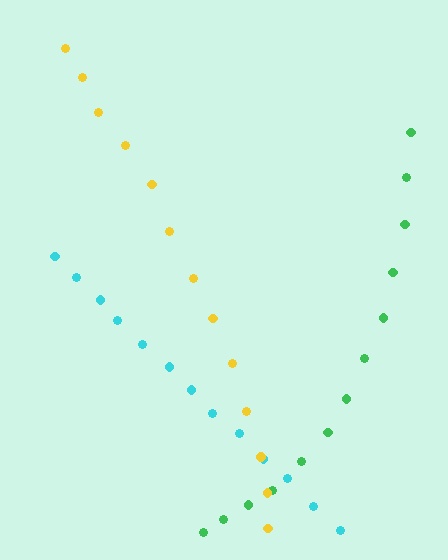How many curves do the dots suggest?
There are 3 distinct paths.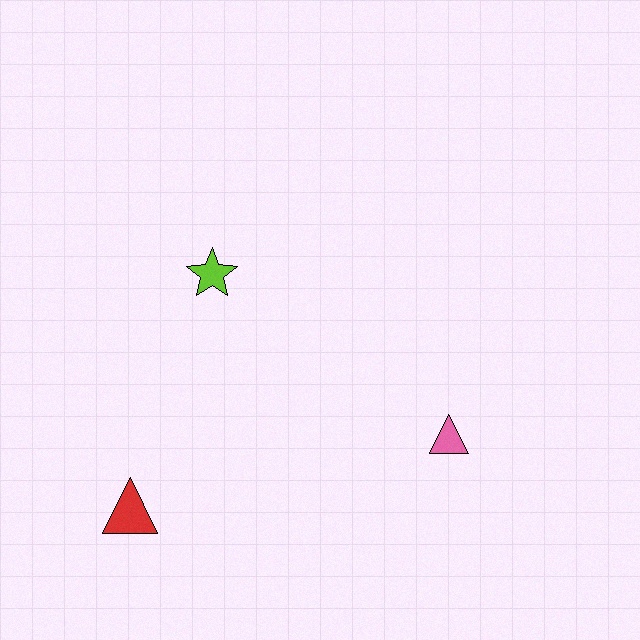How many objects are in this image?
There are 3 objects.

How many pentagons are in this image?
There are no pentagons.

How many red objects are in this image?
There is 1 red object.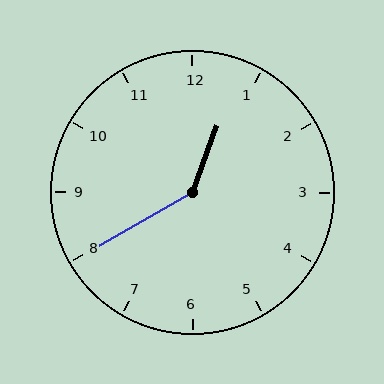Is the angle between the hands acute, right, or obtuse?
It is obtuse.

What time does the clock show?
12:40.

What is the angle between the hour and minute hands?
Approximately 140 degrees.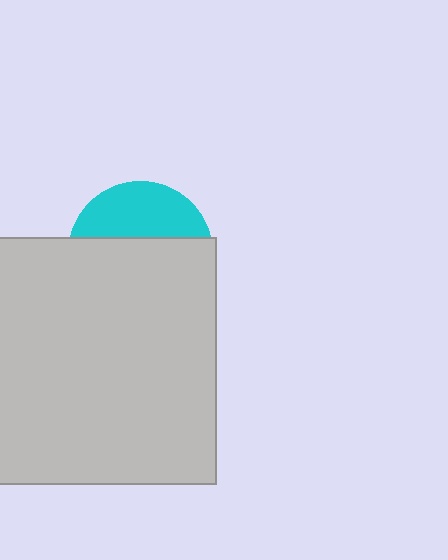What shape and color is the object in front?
The object in front is a light gray square.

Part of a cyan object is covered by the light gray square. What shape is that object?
It is a circle.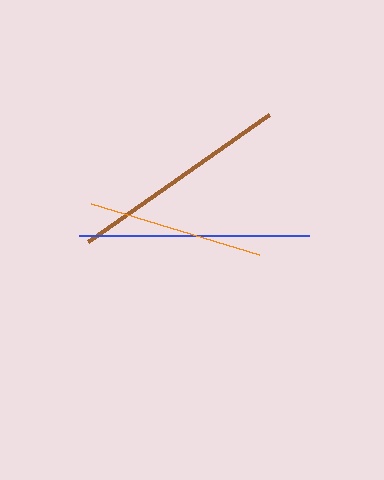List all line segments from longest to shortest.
From longest to shortest: blue, brown, orange.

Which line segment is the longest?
The blue line is the longest at approximately 231 pixels.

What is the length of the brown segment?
The brown segment is approximately 220 pixels long.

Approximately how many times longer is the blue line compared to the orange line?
The blue line is approximately 1.3 times the length of the orange line.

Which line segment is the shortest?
The orange line is the shortest at approximately 176 pixels.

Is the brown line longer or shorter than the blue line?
The blue line is longer than the brown line.